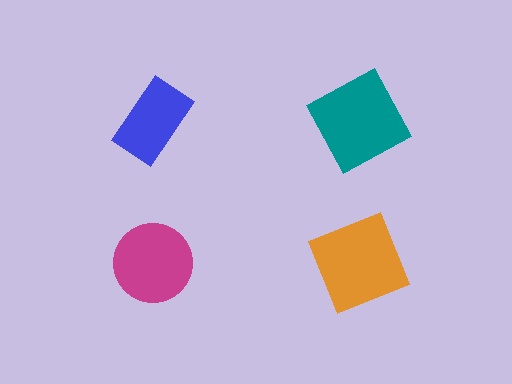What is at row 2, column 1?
A magenta circle.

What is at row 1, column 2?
A teal square.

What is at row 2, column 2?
An orange square.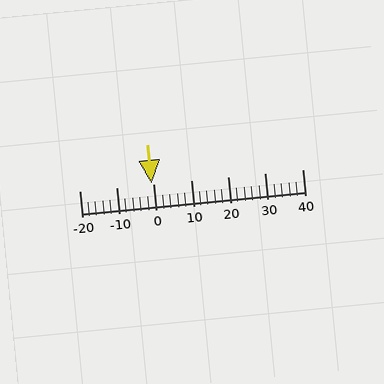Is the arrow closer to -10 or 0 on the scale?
The arrow is closer to 0.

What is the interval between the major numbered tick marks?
The major tick marks are spaced 10 units apart.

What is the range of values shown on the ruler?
The ruler shows values from -20 to 40.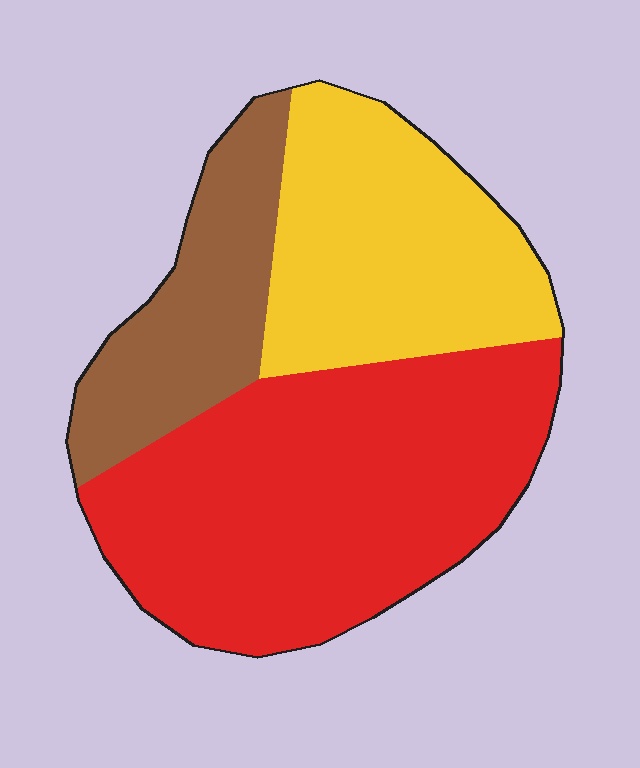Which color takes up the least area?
Brown, at roughly 20%.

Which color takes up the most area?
Red, at roughly 50%.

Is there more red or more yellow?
Red.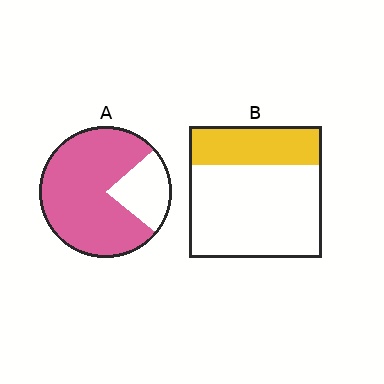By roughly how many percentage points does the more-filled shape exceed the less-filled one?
By roughly 50 percentage points (A over B).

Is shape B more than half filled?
No.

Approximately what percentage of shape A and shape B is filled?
A is approximately 80% and B is approximately 30%.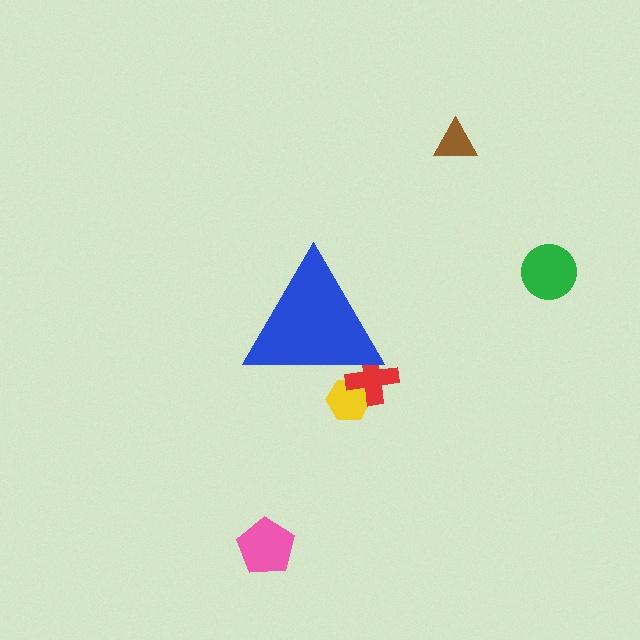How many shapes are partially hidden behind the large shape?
2 shapes are partially hidden.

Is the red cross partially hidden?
Yes, the red cross is partially hidden behind the blue triangle.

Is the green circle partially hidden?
No, the green circle is fully visible.